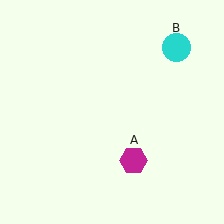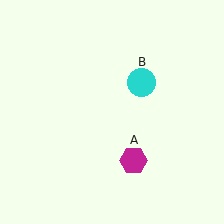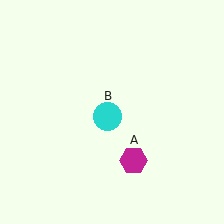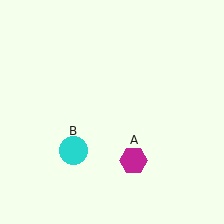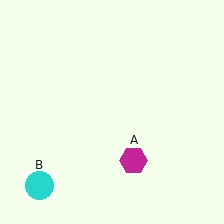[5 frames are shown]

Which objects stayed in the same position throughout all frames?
Magenta hexagon (object A) remained stationary.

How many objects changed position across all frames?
1 object changed position: cyan circle (object B).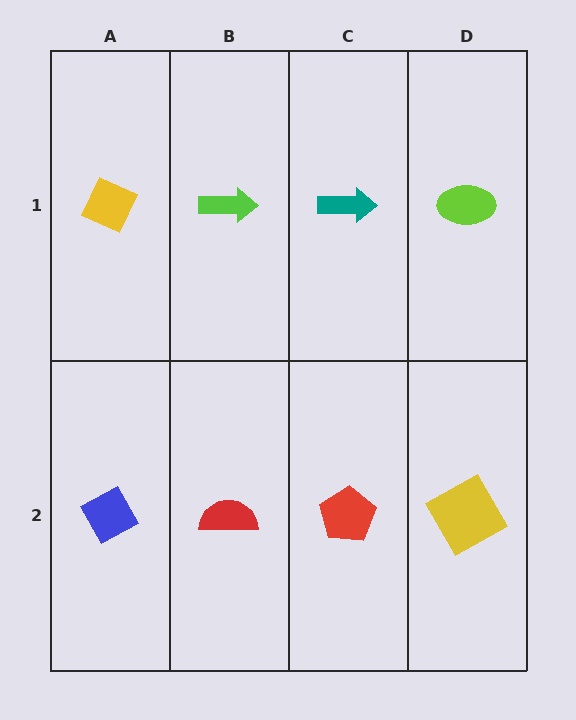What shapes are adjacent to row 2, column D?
A lime ellipse (row 1, column D), a red pentagon (row 2, column C).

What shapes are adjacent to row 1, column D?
A yellow square (row 2, column D), a teal arrow (row 1, column C).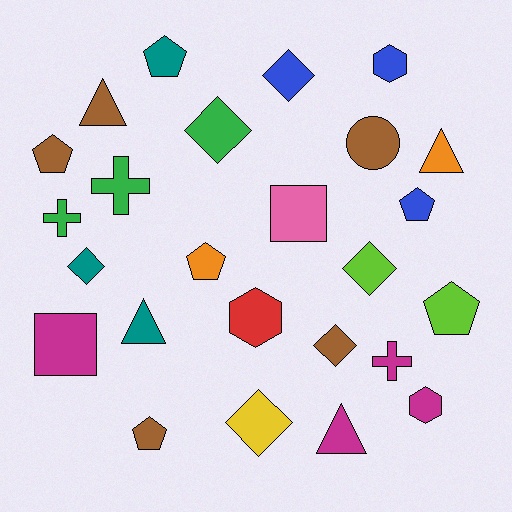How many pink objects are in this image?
There is 1 pink object.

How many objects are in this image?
There are 25 objects.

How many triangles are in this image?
There are 4 triangles.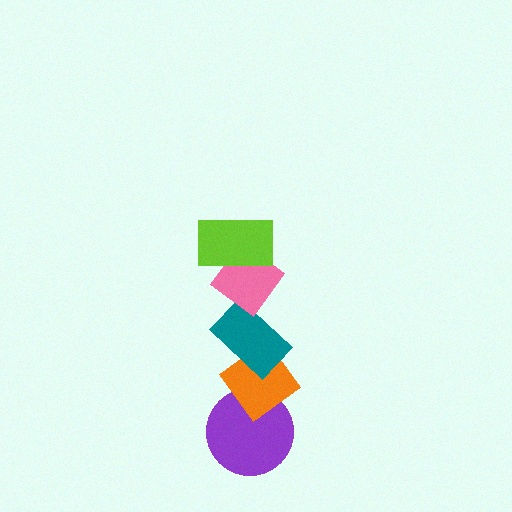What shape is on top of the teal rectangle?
The pink diamond is on top of the teal rectangle.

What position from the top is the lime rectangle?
The lime rectangle is 1st from the top.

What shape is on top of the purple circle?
The orange diamond is on top of the purple circle.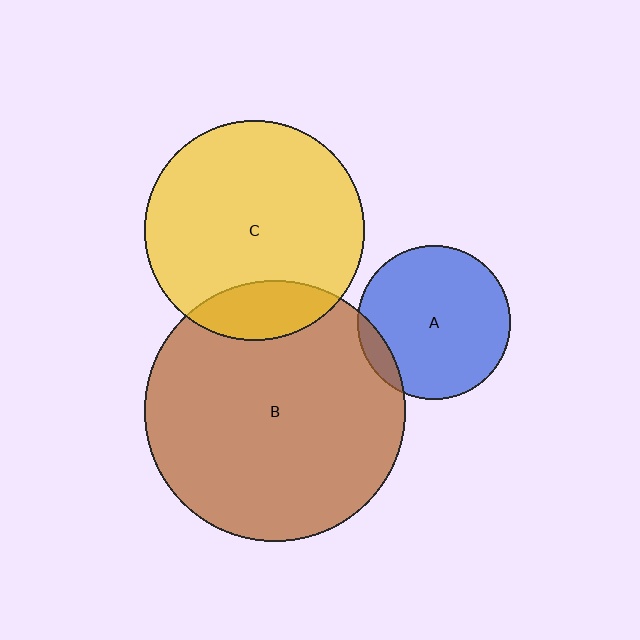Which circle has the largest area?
Circle B (brown).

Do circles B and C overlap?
Yes.